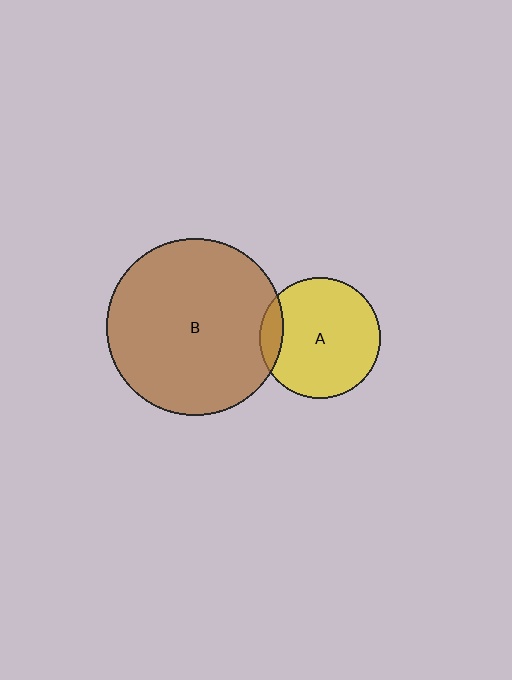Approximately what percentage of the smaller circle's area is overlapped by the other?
Approximately 10%.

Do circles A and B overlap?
Yes.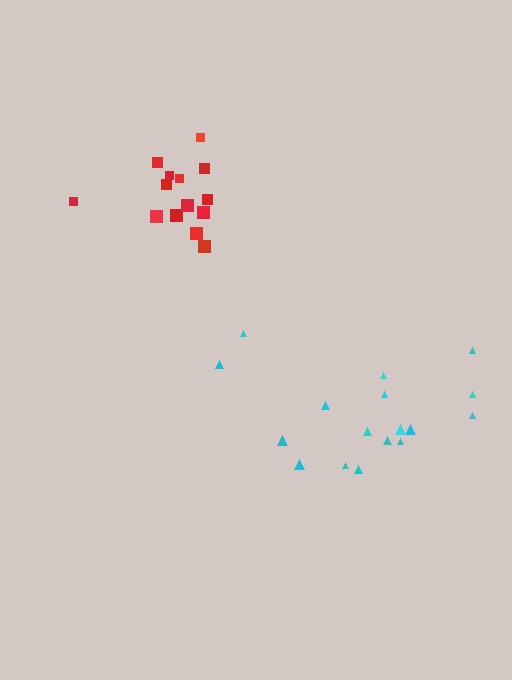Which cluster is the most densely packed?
Red.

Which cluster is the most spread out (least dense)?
Cyan.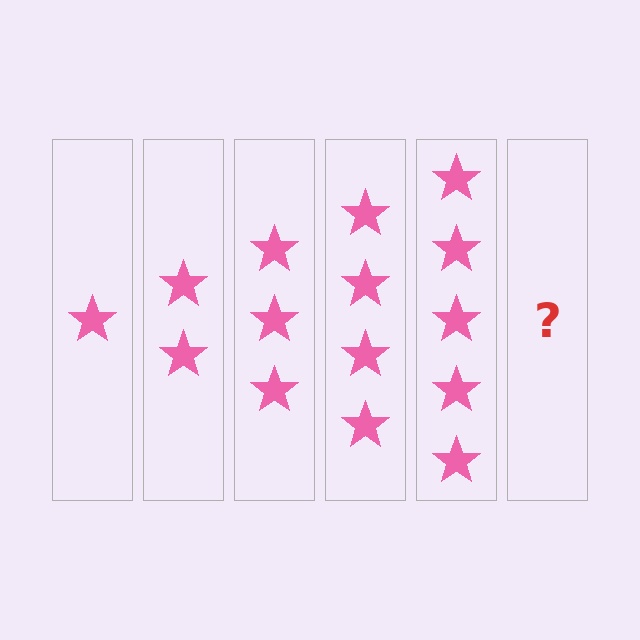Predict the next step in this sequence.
The next step is 6 stars.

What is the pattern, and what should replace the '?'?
The pattern is that each step adds one more star. The '?' should be 6 stars.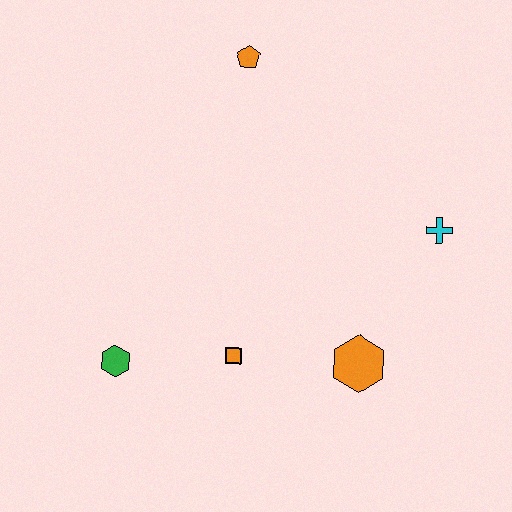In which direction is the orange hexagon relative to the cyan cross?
The orange hexagon is below the cyan cross.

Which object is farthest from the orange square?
The orange pentagon is farthest from the orange square.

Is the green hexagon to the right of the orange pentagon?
No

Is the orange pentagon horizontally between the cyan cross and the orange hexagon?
No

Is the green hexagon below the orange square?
Yes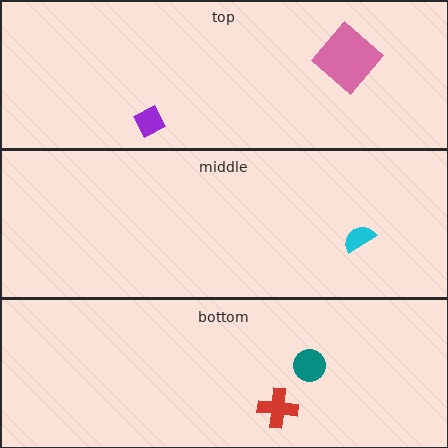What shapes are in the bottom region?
The red cross, the teal circle.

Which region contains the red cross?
The bottom region.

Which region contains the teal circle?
The bottom region.